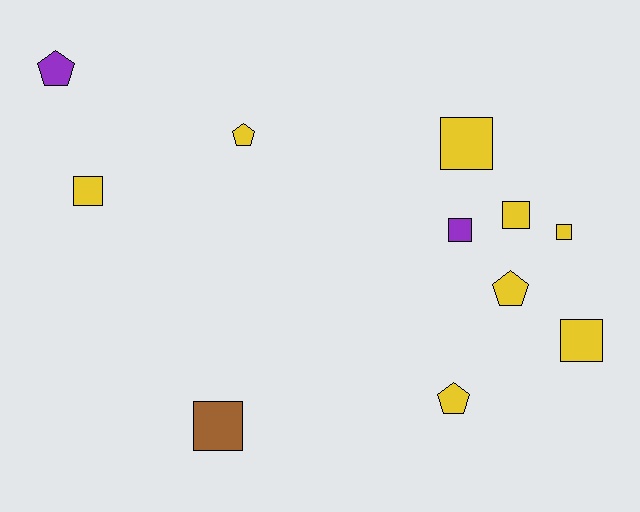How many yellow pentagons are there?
There are 3 yellow pentagons.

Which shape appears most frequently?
Square, with 7 objects.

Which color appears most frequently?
Yellow, with 8 objects.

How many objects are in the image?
There are 11 objects.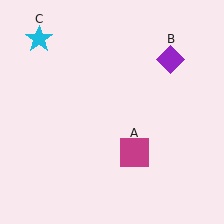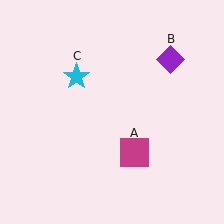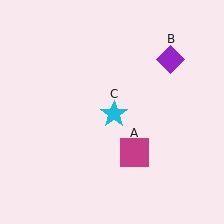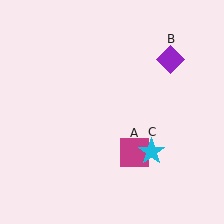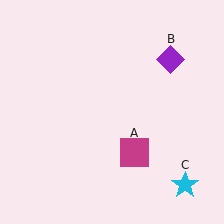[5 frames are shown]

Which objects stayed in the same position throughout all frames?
Magenta square (object A) and purple diamond (object B) remained stationary.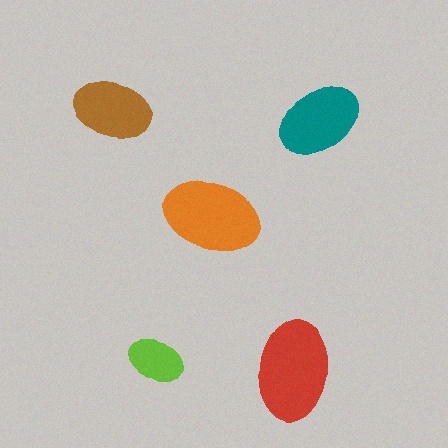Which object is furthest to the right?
The teal ellipse is rightmost.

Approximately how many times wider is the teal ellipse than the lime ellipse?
About 1.5 times wider.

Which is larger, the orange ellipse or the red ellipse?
The red one.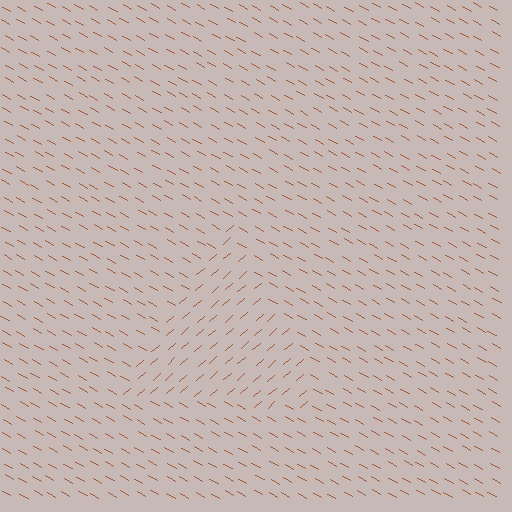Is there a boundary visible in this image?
Yes, there is a texture boundary formed by a change in line orientation.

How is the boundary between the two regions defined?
The boundary is defined purely by a change in line orientation (approximately 70 degrees difference). All lines are the same color and thickness.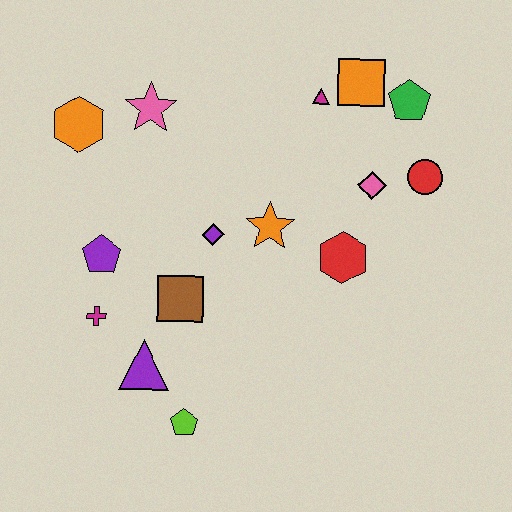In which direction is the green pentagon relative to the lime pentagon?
The green pentagon is above the lime pentagon.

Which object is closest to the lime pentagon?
The purple triangle is closest to the lime pentagon.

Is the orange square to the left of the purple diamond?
No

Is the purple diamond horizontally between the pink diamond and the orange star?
No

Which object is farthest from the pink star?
The lime pentagon is farthest from the pink star.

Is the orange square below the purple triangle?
No